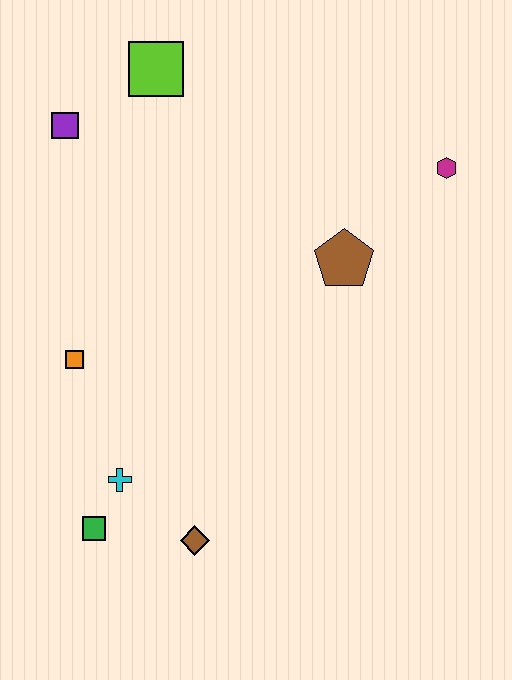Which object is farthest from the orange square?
The magenta hexagon is farthest from the orange square.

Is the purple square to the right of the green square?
No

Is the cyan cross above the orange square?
No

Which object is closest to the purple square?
The lime square is closest to the purple square.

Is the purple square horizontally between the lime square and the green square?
No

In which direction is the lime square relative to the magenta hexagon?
The lime square is to the left of the magenta hexagon.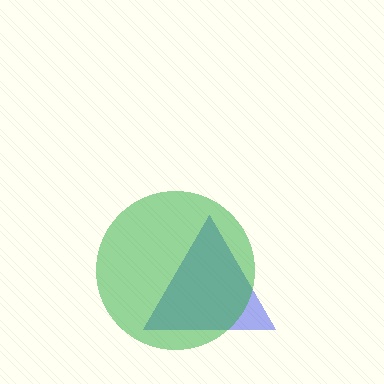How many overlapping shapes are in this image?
There are 2 overlapping shapes in the image.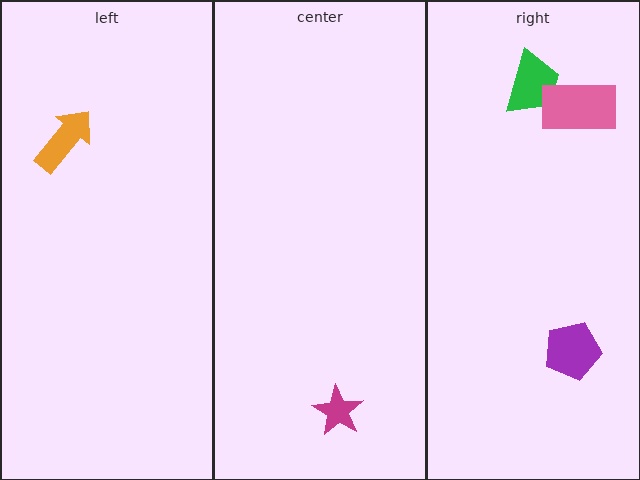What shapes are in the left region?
The orange arrow.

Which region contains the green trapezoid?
The right region.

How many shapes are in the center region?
1.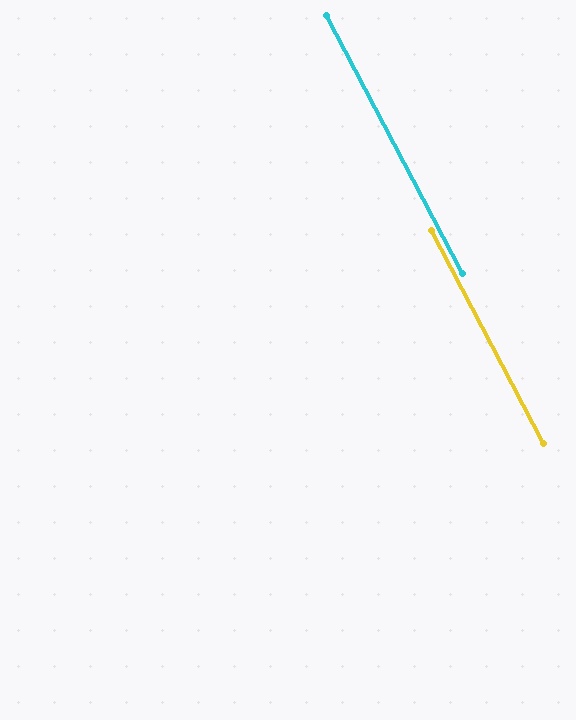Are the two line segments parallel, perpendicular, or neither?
Parallel — their directions differ by only 0.2°.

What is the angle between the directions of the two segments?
Approximately 0 degrees.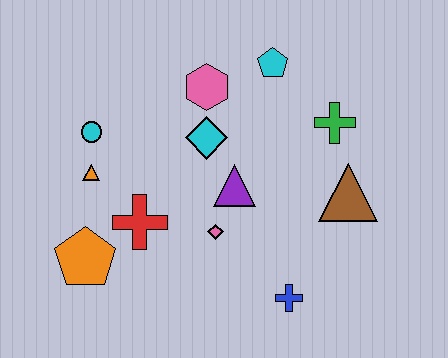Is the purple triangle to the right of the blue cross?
No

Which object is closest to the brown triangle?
The green cross is closest to the brown triangle.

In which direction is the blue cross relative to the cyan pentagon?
The blue cross is below the cyan pentagon.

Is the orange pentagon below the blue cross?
No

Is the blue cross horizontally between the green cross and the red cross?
Yes